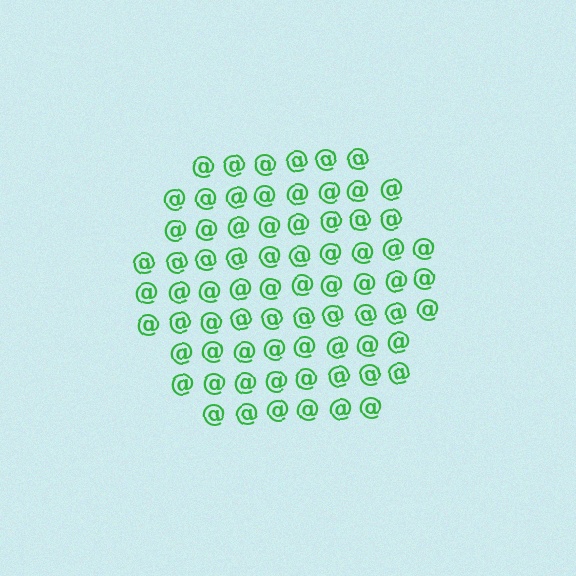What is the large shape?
The large shape is a hexagon.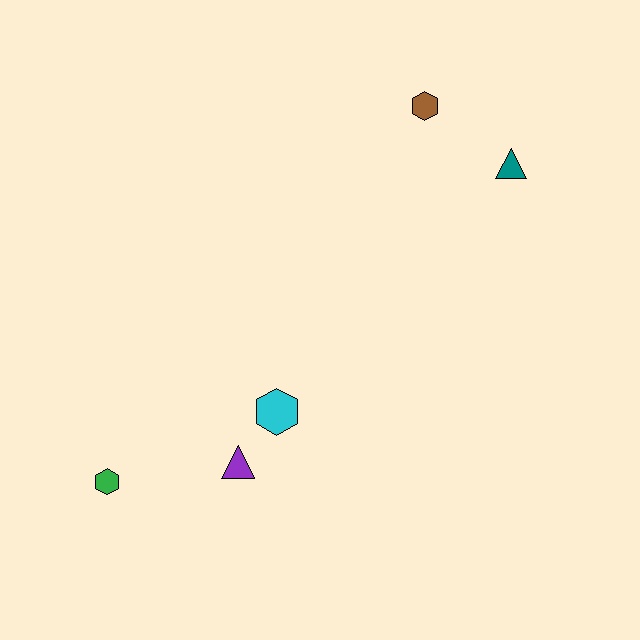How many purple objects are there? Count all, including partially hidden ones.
There is 1 purple object.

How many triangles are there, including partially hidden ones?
There are 2 triangles.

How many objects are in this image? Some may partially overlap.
There are 5 objects.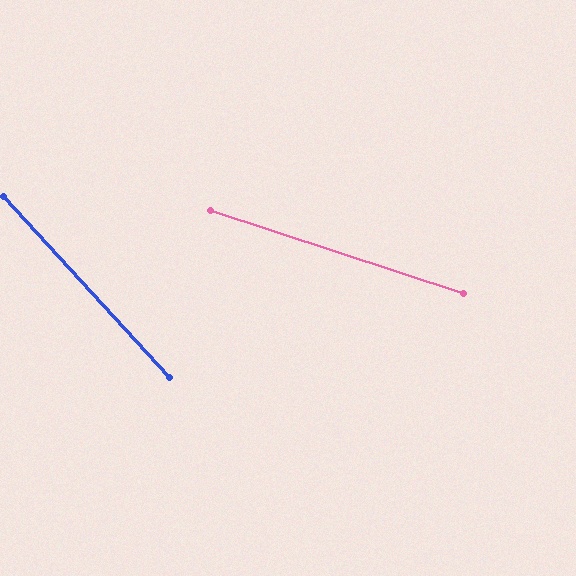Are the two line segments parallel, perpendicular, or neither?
Neither parallel nor perpendicular — they differ by about 29°.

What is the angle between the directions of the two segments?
Approximately 29 degrees.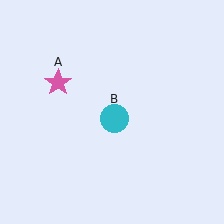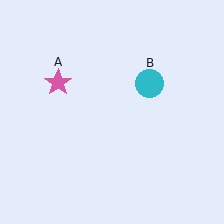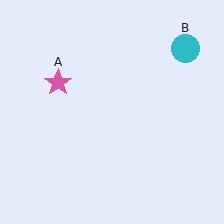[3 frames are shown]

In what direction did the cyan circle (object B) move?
The cyan circle (object B) moved up and to the right.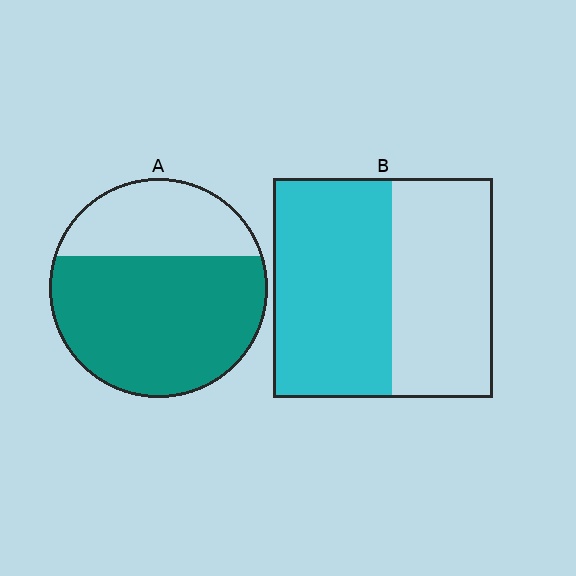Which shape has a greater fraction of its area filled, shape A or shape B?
Shape A.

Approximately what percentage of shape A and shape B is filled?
A is approximately 70% and B is approximately 55%.